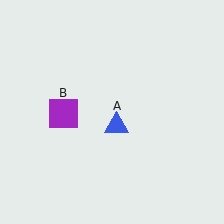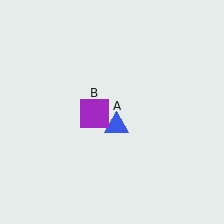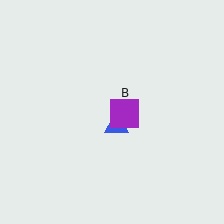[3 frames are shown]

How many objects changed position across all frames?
1 object changed position: purple square (object B).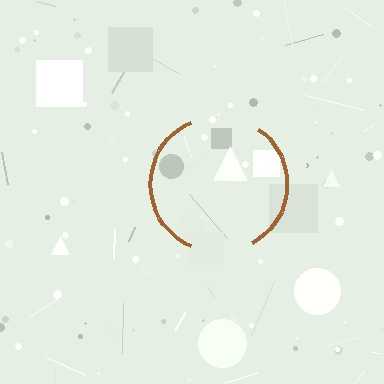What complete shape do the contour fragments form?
The contour fragments form a circle.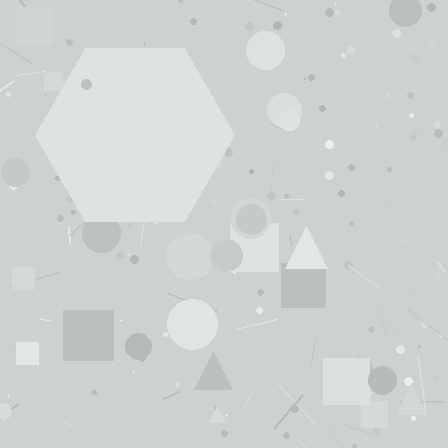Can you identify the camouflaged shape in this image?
The camouflaged shape is a hexagon.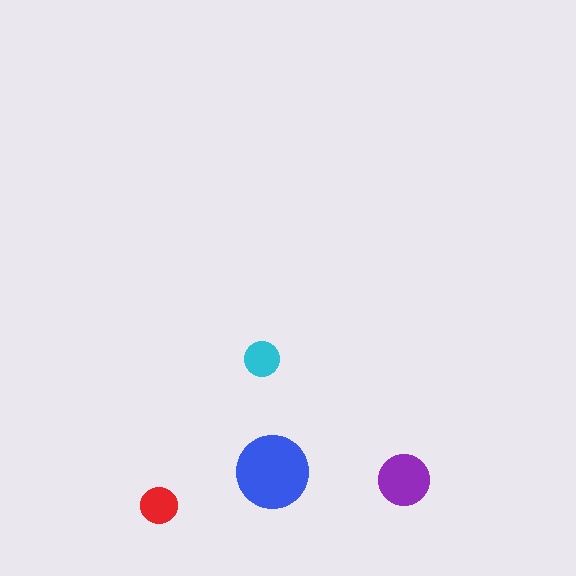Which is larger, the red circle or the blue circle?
The blue one.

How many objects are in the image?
There are 4 objects in the image.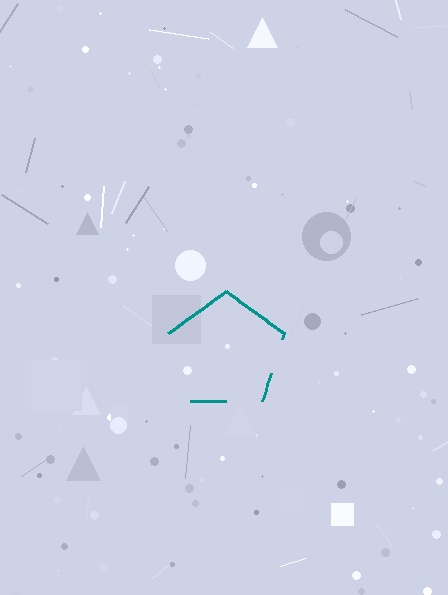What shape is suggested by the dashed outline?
The dashed outline suggests a pentagon.